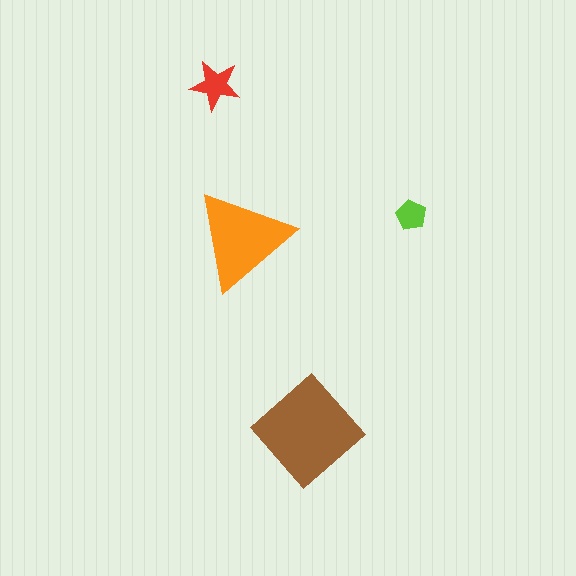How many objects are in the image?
There are 4 objects in the image.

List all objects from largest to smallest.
The brown diamond, the orange triangle, the red star, the lime pentagon.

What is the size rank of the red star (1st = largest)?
3rd.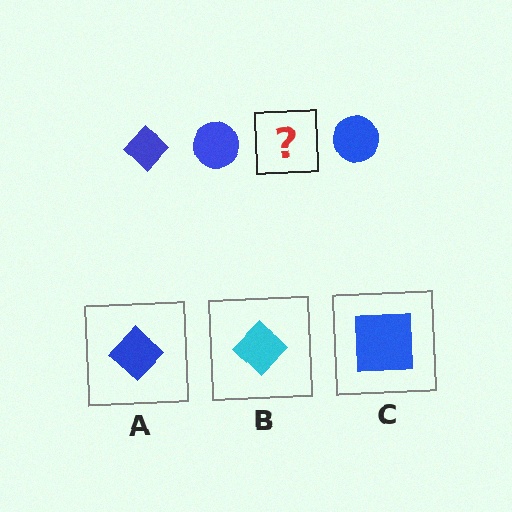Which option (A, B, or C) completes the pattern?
A.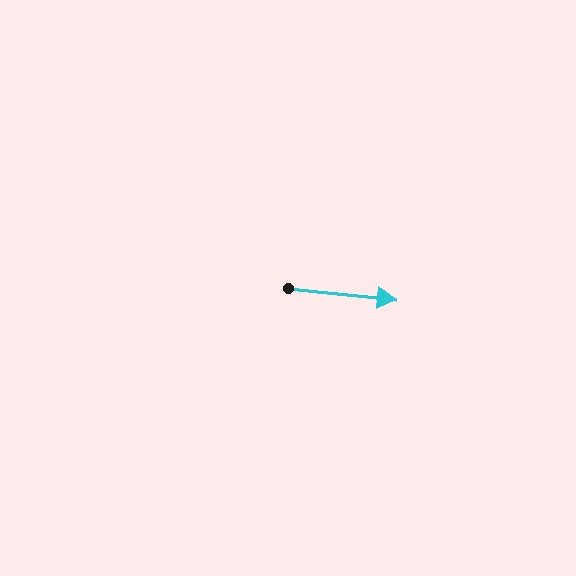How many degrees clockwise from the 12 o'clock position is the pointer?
Approximately 96 degrees.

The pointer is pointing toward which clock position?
Roughly 3 o'clock.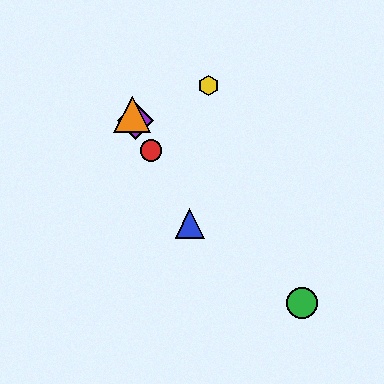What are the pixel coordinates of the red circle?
The red circle is at (151, 150).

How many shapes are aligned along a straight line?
4 shapes (the red circle, the blue triangle, the purple diamond, the orange triangle) are aligned along a straight line.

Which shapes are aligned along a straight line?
The red circle, the blue triangle, the purple diamond, the orange triangle are aligned along a straight line.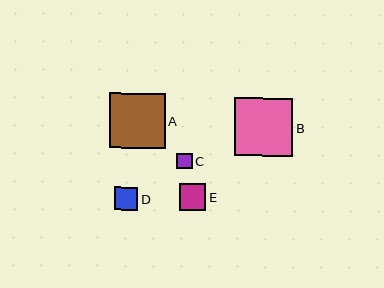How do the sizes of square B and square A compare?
Square B and square A are approximately the same size.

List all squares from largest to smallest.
From largest to smallest: B, A, E, D, C.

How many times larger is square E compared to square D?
Square E is approximately 1.2 times the size of square D.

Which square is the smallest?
Square C is the smallest with a size of approximately 16 pixels.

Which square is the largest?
Square B is the largest with a size of approximately 58 pixels.